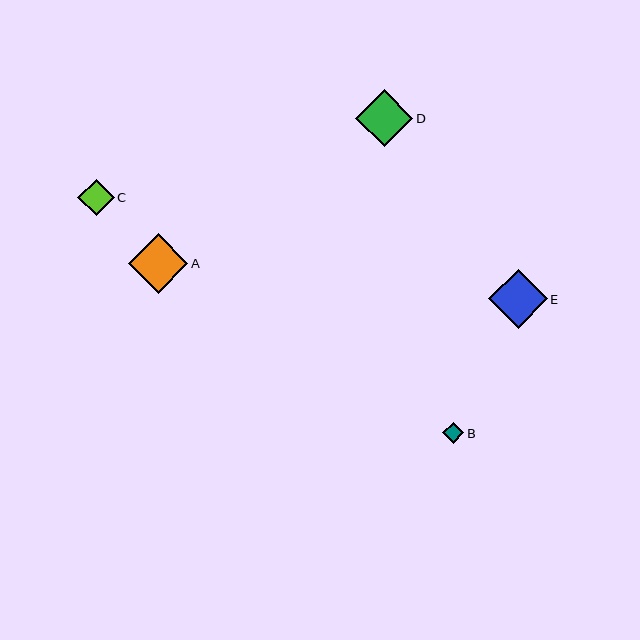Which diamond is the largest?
Diamond A is the largest with a size of approximately 60 pixels.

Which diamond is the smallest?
Diamond B is the smallest with a size of approximately 21 pixels.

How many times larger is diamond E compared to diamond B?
Diamond E is approximately 2.8 times the size of diamond B.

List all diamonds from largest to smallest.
From largest to smallest: A, E, D, C, B.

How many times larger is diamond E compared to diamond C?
Diamond E is approximately 1.6 times the size of diamond C.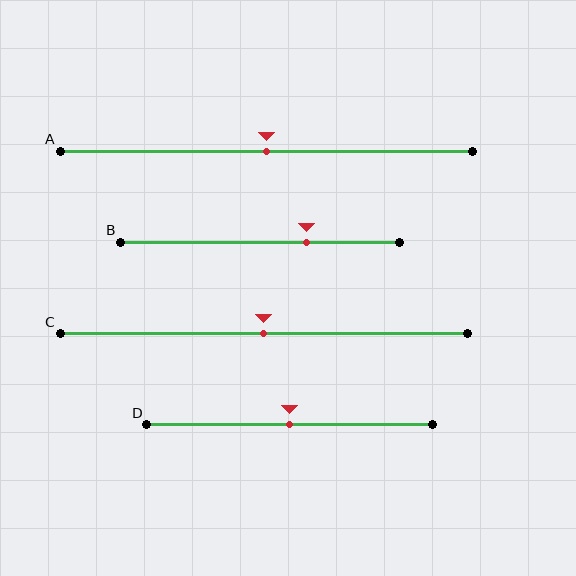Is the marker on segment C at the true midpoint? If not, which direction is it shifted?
Yes, the marker on segment C is at the true midpoint.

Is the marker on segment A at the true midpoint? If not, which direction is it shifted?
Yes, the marker on segment A is at the true midpoint.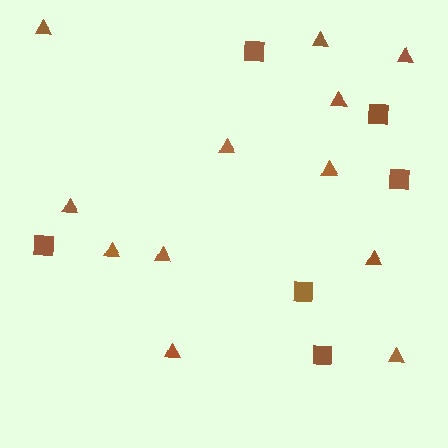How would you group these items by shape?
There are 2 groups: one group of triangles (12) and one group of squares (6).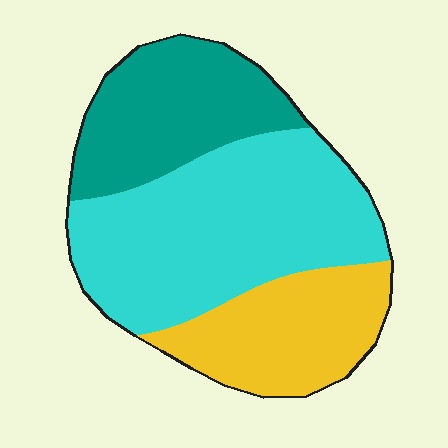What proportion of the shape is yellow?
Yellow covers roughly 25% of the shape.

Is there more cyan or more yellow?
Cyan.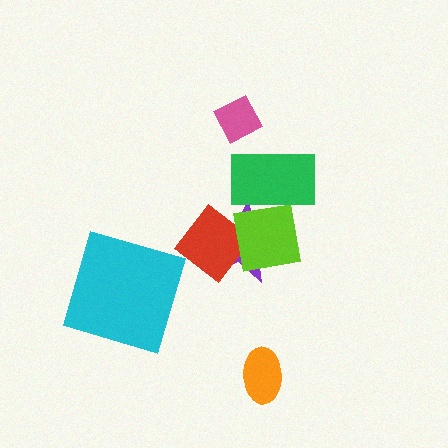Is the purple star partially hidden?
Yes, it is partially covered by another shape.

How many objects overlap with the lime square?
2 objects overlap with the lime square.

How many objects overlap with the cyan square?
0 objects overlap with the cyan square.